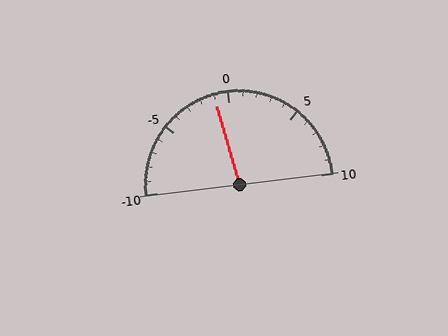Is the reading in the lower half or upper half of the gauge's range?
The reading is in the lower half of the range (-10 to 10).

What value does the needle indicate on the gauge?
The needle indicates approximately -1.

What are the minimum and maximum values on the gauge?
The gauge ranges from -10 to 10.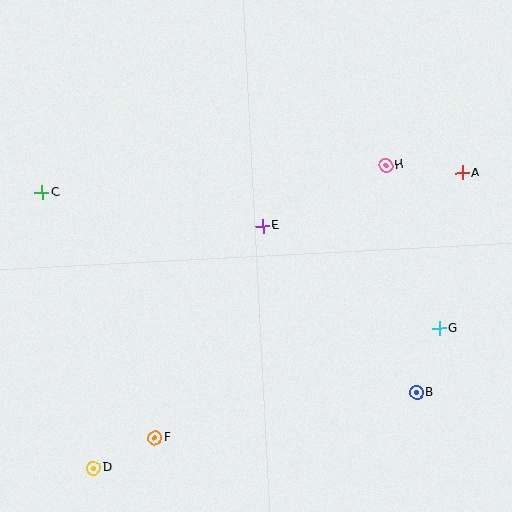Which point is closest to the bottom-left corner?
Point D is closest to the bottom-left corner.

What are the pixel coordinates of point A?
Point A is at (462, 173).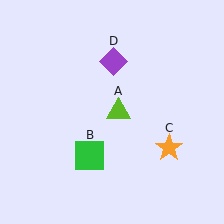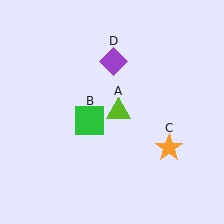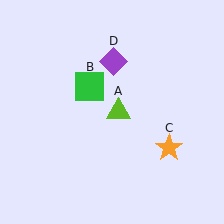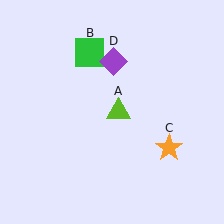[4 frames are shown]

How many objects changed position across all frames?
1 object changed position: green square (object B).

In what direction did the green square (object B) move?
The green square (object B) moved up.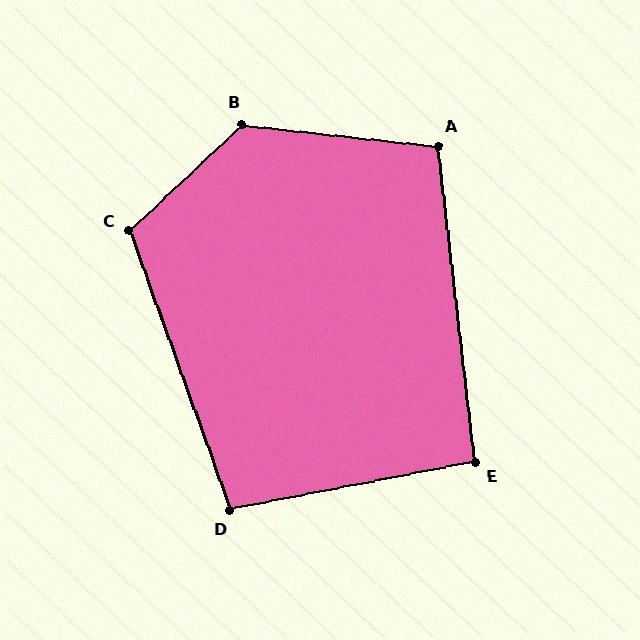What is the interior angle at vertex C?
Approximately 114 degrees (obtuse).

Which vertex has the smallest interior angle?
E, at approximately 94 degrees.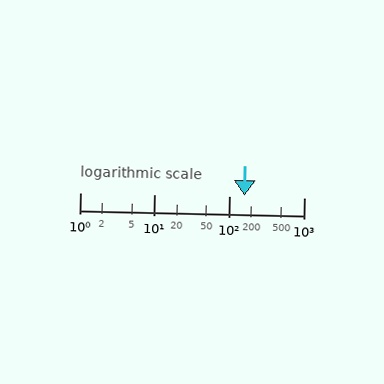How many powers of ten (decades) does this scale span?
The scale spans 3 decades, from 1 to 1000.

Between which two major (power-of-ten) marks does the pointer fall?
The pointer is between 100 and 1000.